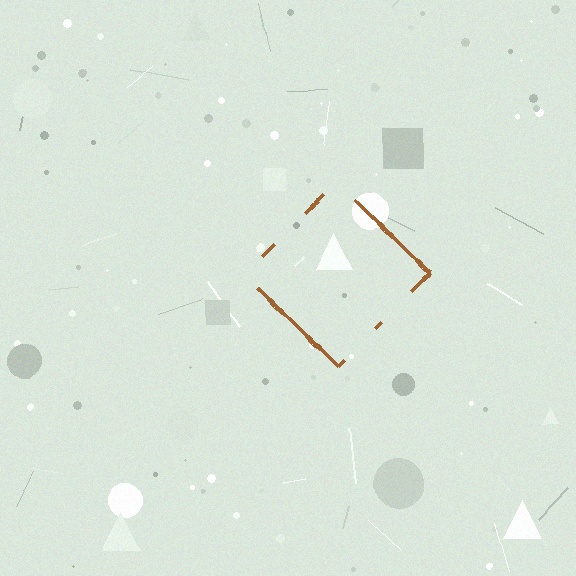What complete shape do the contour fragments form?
The contour fragments form a diamond.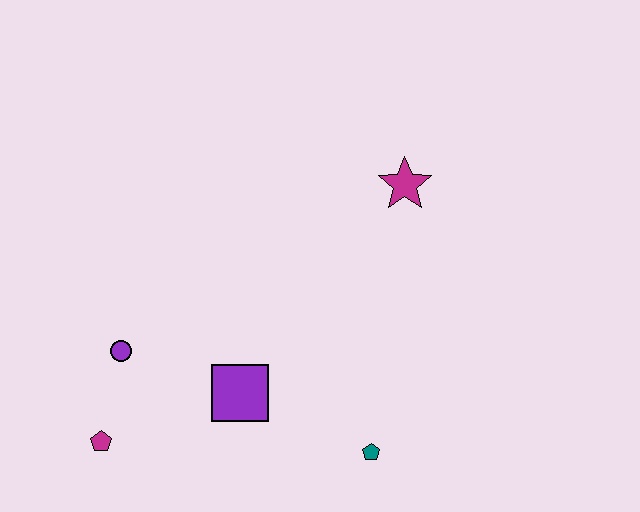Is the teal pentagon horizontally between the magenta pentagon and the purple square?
No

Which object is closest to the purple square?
The purple circle is closest to the purple square.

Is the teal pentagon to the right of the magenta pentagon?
Yes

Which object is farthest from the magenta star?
The magenta pentagon is farthest from the magenta star.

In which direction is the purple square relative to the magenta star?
The purple square is below the magenta star.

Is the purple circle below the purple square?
No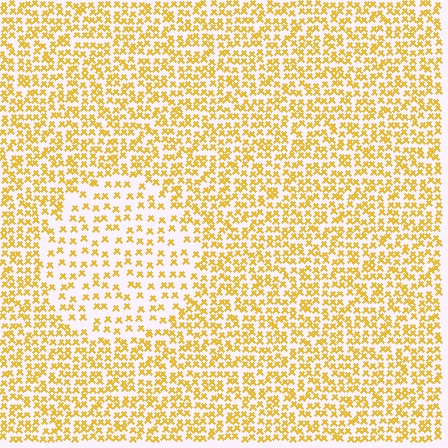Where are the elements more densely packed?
The elements are more densely packed outside the circle boundary.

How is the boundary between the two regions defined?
The boundary is defined by a change in element density (approximately 1.9x ratio). All elements are the same color, size, and shape.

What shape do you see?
I see a circle.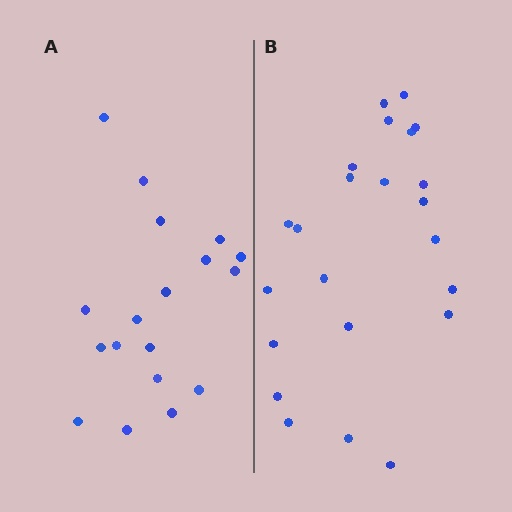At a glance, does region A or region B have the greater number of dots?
Region B (the right region) has more dots.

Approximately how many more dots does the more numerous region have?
Region B has about 5 more dots than region A.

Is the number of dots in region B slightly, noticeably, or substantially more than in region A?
Region B has noticeably more, but not dramatically so. The ratio is roughly 1.3 to 1.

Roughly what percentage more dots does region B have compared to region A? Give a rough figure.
About 30% more.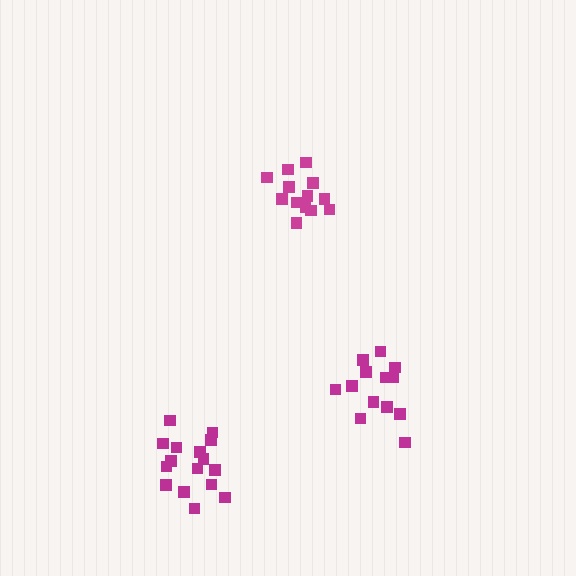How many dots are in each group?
Group 1: 13 dots, Group 2: 13 dots, Group 3: 16 dots (42 total).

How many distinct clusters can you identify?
There are 3 distinct clusters.